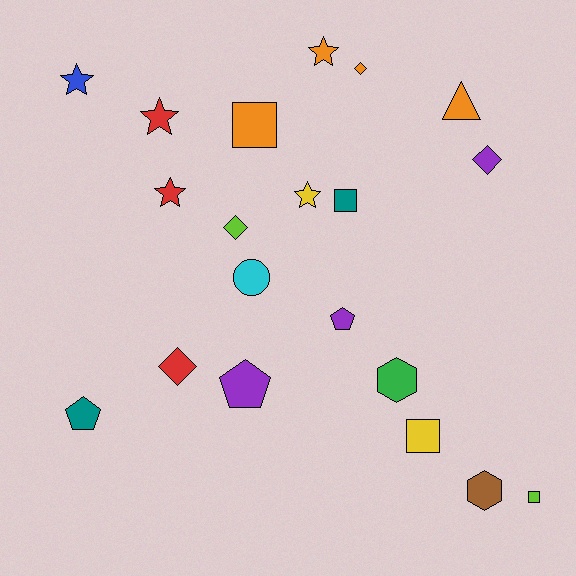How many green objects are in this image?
There is 1 green object.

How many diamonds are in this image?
There are 4 diamonds.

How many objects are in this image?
There are 20 objects.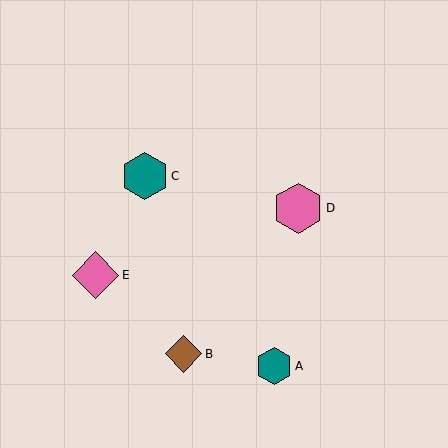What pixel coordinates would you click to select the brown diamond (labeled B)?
Click at (183, 354) to select the brown diamond B.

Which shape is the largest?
The pink hexagon (labeled D) is the largest.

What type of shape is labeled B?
Shape B is a brown diamond.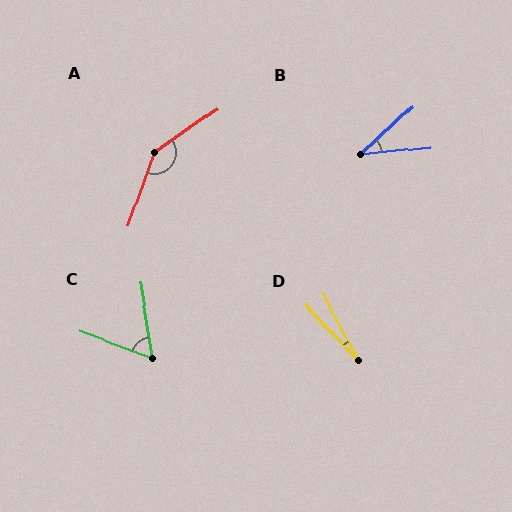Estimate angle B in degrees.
Approximately 37 degrees.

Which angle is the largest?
A, at approximately 144 degrees.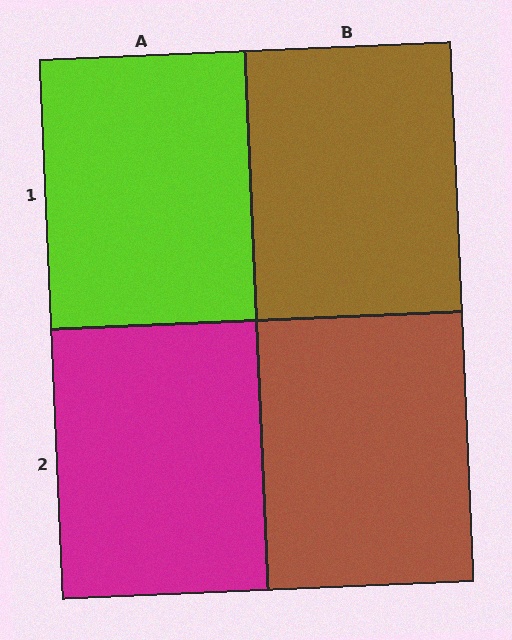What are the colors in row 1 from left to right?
Lime, brown.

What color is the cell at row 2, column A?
Magenta.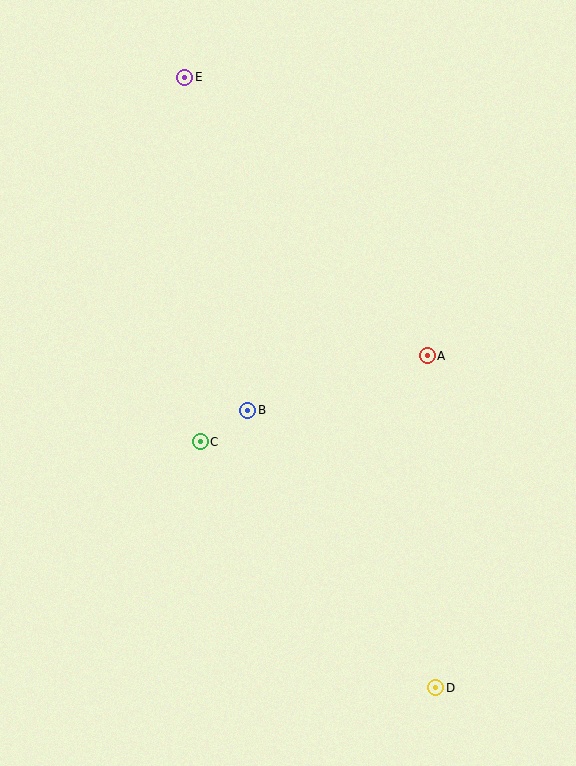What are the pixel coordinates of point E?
Point E is at (185, 77).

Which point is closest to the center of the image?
Point B at (248, 410) is closest to the center.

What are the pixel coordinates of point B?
Point B is at (248, 410).